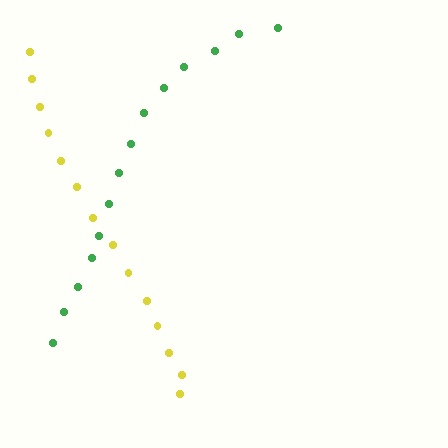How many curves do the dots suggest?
There are 2 distinct paths.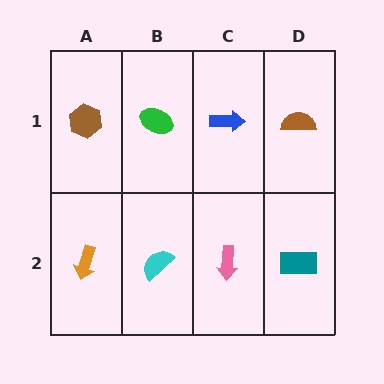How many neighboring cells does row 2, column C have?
3.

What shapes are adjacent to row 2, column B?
A green ellipse (row 1, column B), an orange arrow (row 2, column A), a pink arrow (row 2, column C).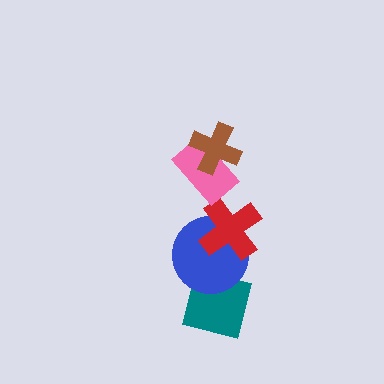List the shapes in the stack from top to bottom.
From top to bottom: the brown cross, the pink rectangle, the red cross, the blue circle, the teal square.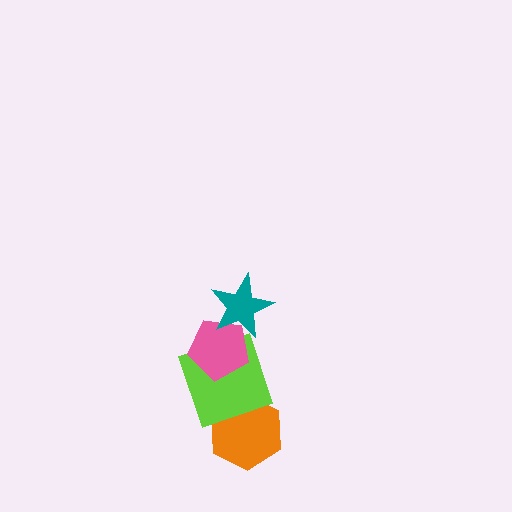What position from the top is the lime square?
The lime square is 3rd from the top.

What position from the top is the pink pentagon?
The pink pentagon is 2nd from the top.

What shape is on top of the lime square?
The pink pentagon is on top of the lime square.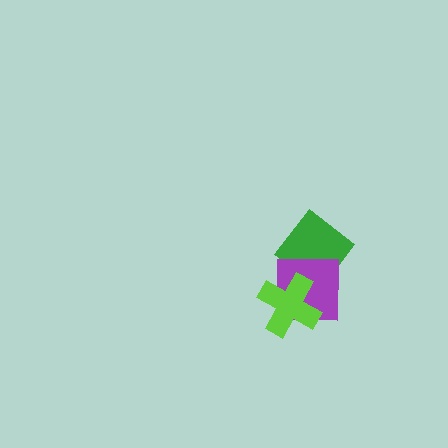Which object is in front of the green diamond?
The purple square is in front of the green diamond.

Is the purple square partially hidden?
Yes, it is partially covered by another shape.